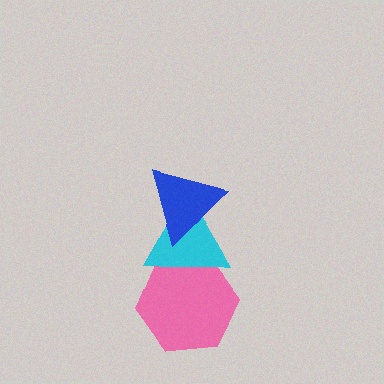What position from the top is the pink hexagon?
The pink hexagon is 3rd from the top.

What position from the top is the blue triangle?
The blue triangle is 1st from the top.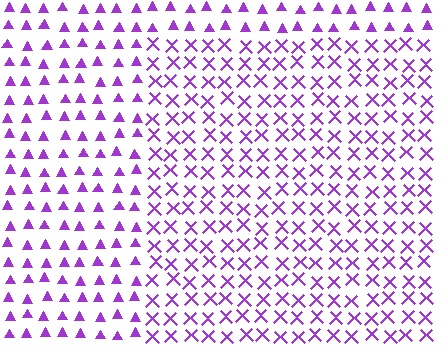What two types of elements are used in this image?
The image uses X marks inside the rectangle region and triangles outside it.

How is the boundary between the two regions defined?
The boundary is defined by a change in element shape: X marks inside vs. triangles outside. All elements share the same color and spacing.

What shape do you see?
I see a rectangle.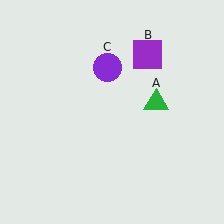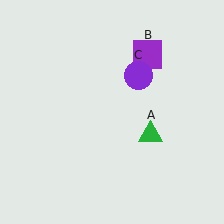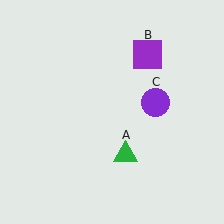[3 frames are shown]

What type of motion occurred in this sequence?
The green triangle (object A), purple circle (object C) rotated clockwise around the center of the scene.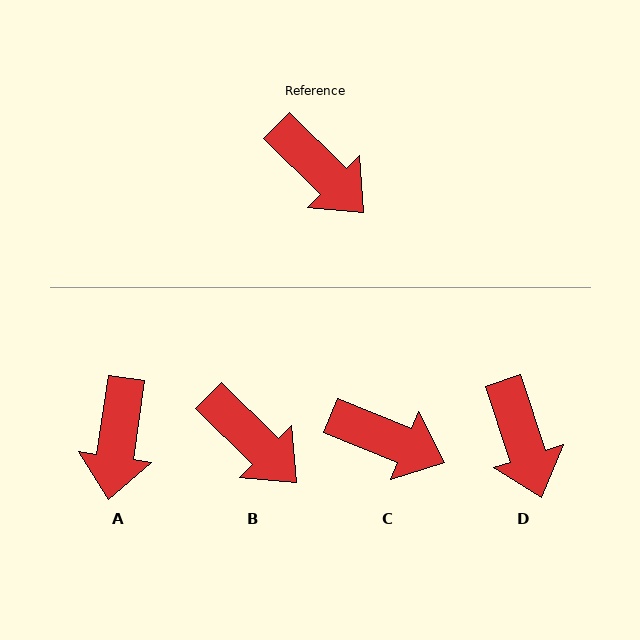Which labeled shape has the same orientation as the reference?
B.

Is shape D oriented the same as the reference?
No, it is off by about 27 degrees.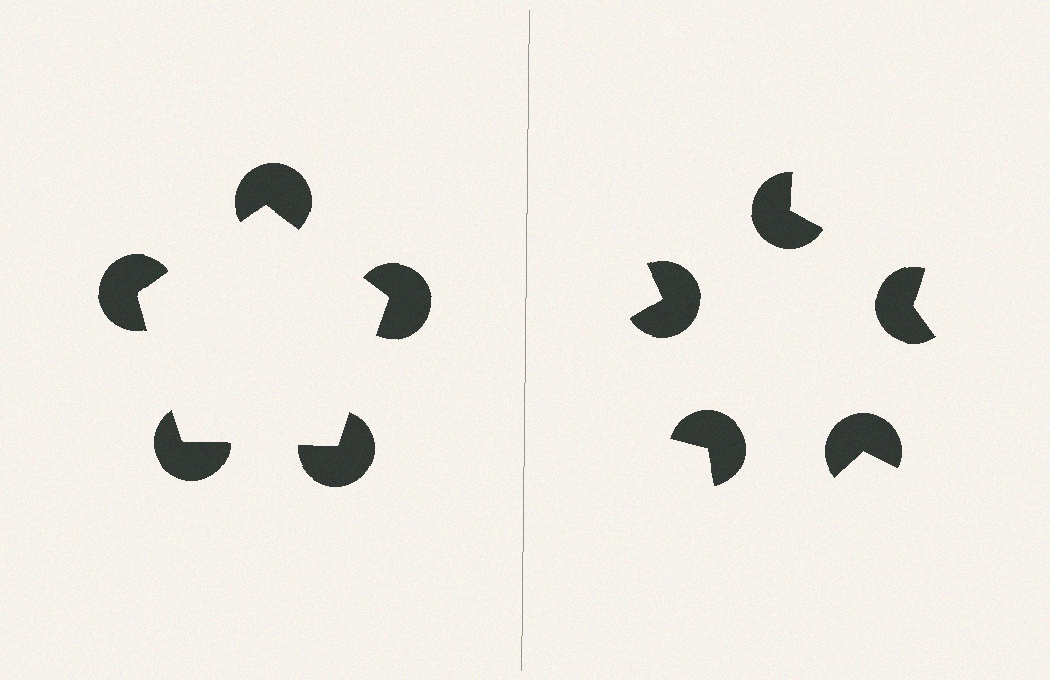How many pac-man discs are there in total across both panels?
10 — 5 on each side.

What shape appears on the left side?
An illusory pentagon.